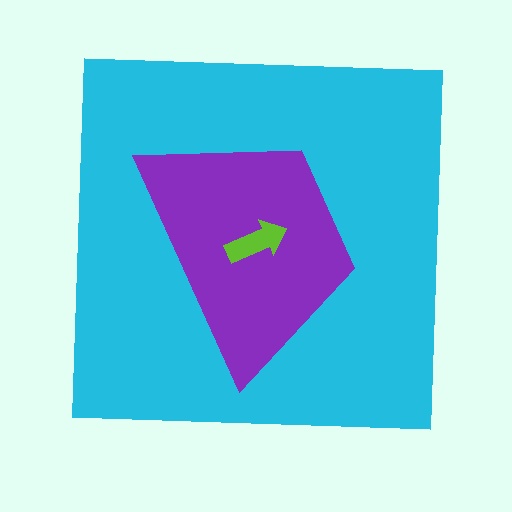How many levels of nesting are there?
3.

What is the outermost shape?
The cyan square.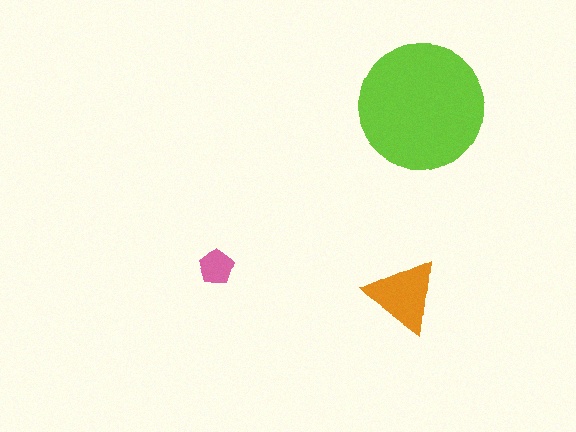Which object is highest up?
The lime circle is topmost.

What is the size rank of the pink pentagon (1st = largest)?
3rd.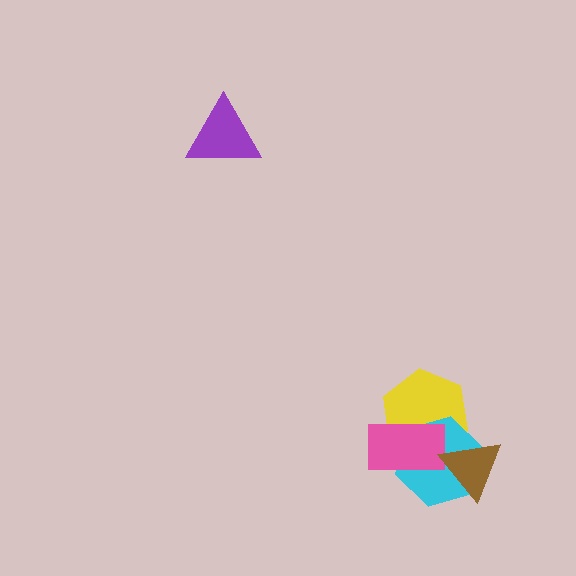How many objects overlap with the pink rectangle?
2 objects overlap with the pink rectangle.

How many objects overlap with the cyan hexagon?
3 objects overlap with the cyan hexagon.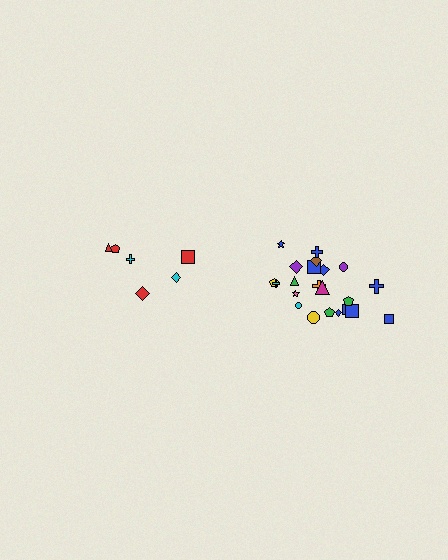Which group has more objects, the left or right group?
The right group.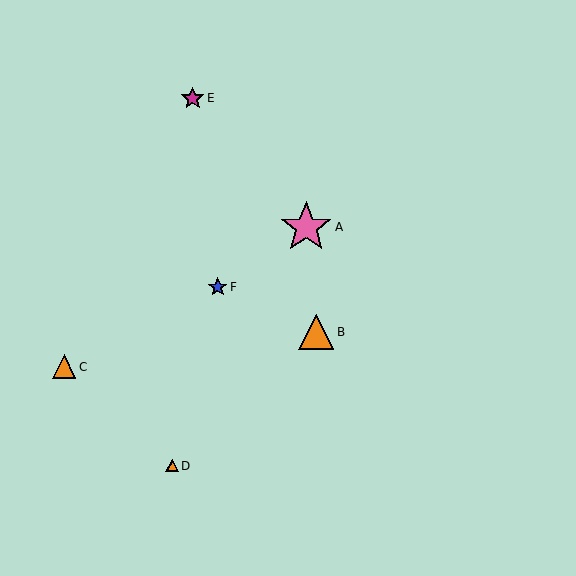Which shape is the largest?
The pink star (labeled A) is the largest.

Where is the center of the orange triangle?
The center of the orange triangle is at (64, 367).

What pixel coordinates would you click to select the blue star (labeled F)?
Click at (218, 287) to select the blue star F.